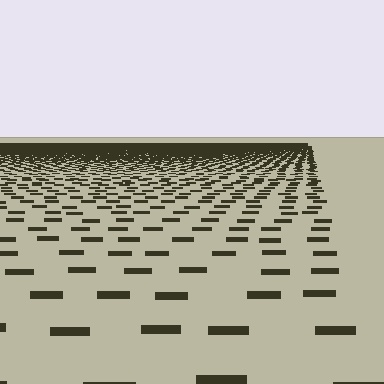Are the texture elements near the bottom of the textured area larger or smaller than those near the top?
Larger. Near the bottom, elements are closer to the viewer and appear at a bigger on-screen size.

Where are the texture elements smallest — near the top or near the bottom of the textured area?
Near the top.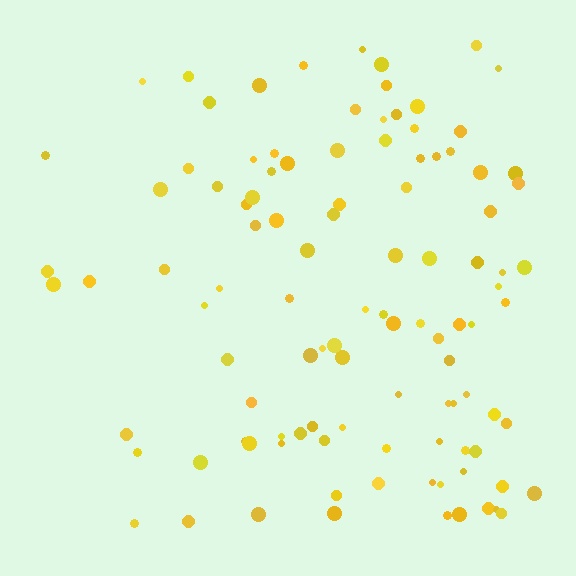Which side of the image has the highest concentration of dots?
The right.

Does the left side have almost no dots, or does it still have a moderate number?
Still a moderate number, just noticeably fewer than the right.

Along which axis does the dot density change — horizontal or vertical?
Horizontal.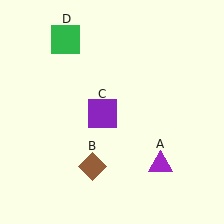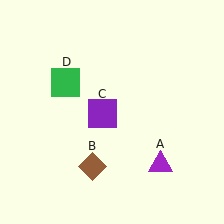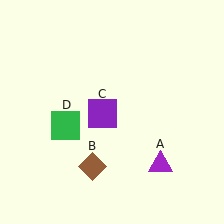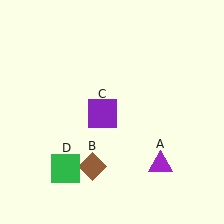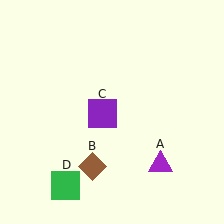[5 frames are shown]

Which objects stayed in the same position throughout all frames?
Purple triangle (object A) and brown diamond (object B) and purple square (object C) remained stationary.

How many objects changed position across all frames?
1 object changed position: green square (object D).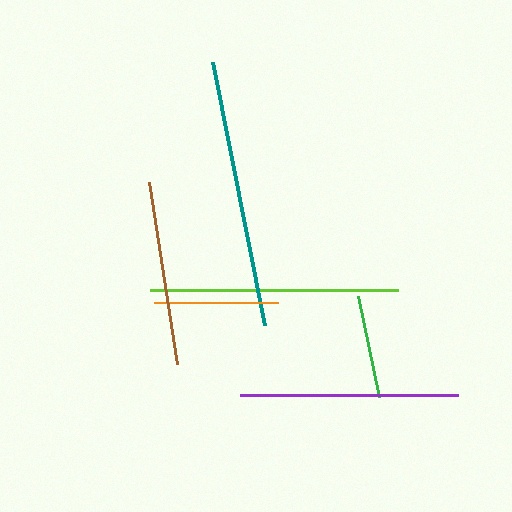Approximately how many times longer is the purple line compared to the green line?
The purple line is approximately 2.1 times the length of the green line.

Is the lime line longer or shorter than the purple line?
The lime line is longer than the purple line.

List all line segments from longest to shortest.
From longest to shortest: teal, lime, purple, brown, orange, green.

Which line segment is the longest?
The teal line is the longest at approximately 268 pixels.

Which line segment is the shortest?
The green line is the shortest at approximately 103 pixels.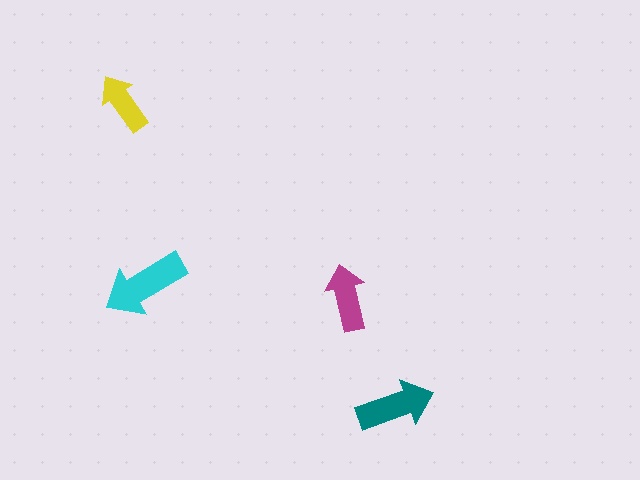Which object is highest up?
The yellow arrow is topmost.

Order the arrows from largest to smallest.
the cyan one, the teal one, the magenta one, the yellow one.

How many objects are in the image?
There are 4 objects in the image.